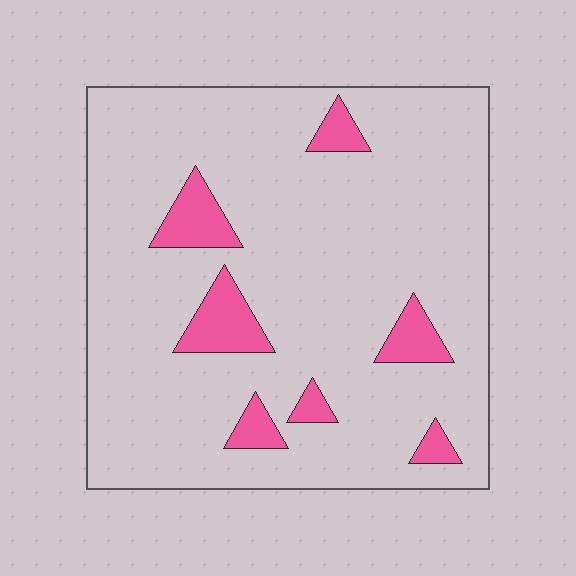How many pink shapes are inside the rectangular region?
7.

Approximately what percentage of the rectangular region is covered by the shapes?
Approximately 10%.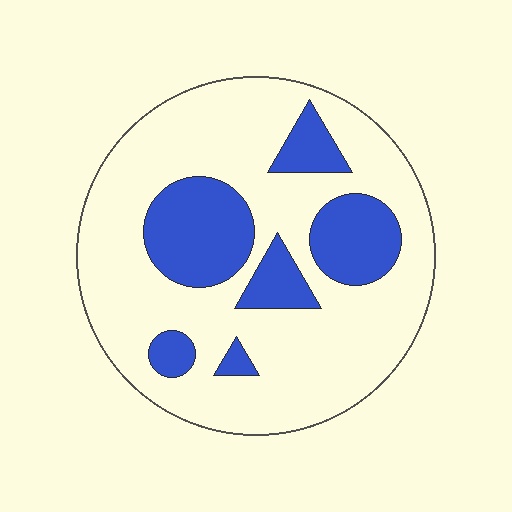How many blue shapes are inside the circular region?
6.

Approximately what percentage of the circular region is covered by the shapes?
Approximately 25%.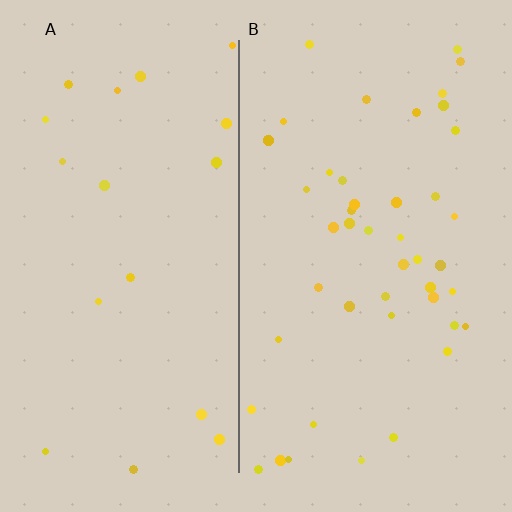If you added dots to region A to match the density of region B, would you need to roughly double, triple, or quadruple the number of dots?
Approximately double.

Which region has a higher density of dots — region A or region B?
B (the right).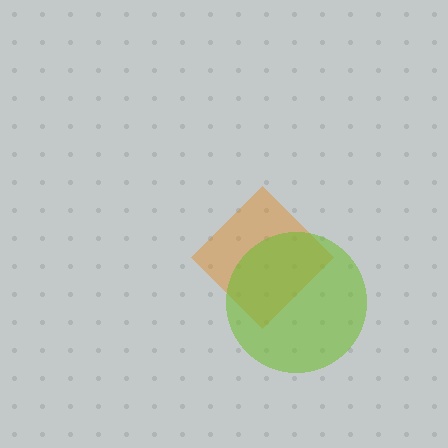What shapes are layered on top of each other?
The layered shapes are: an orange diamond, a lime circle.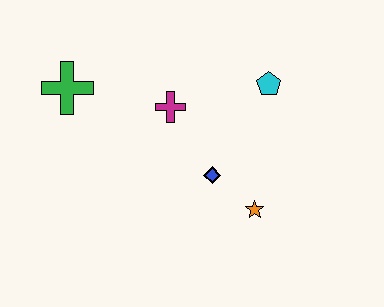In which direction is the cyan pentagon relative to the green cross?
The cyan pentagon is to the right of the green cross.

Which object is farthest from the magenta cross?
The orange star is farthest from the magenta cross.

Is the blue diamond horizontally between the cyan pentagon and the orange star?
No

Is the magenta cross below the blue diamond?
No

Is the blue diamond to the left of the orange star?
Yes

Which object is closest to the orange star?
The blue diamond is closest to the orange star.